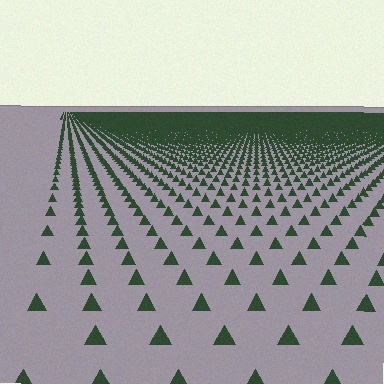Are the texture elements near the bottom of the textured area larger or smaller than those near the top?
Larger. Near the bottom, elements are closer to the viewer and appear at a bigger on-screen size.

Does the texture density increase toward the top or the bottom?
Density increases toward the top.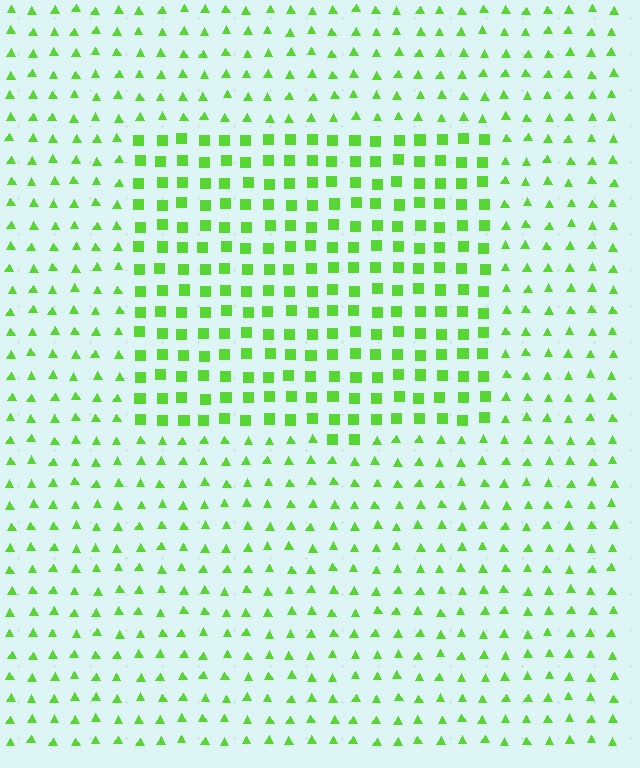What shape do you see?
I see a rectangle.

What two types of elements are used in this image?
The image uses squares inside the rectangle region and triangles outside it.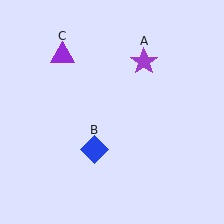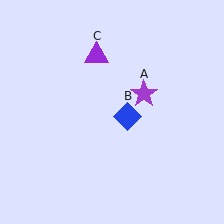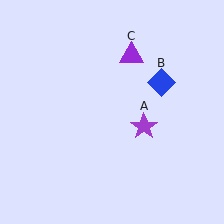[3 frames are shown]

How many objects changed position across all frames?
3 objects changed position: purple star (object A), blue diamond (object B), purple triangle (object C).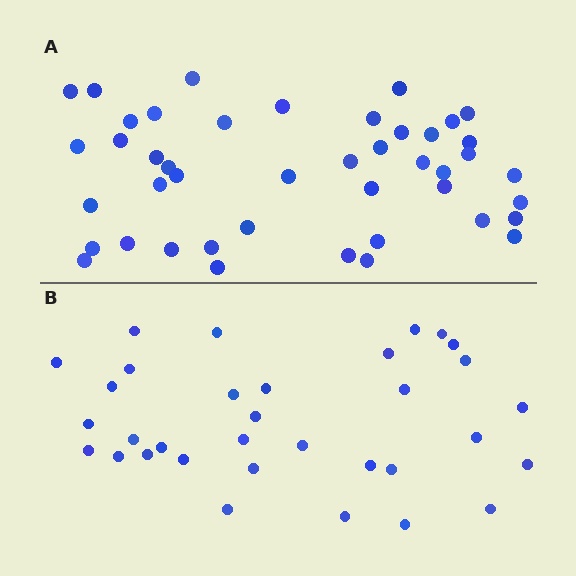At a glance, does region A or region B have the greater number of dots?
Region A (the top region) has more dots.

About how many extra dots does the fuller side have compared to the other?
Region A has roughly 12 or so more dots than region B.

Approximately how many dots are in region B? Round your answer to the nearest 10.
About 30 dots. (The exact count is 33, which rounds to 30.)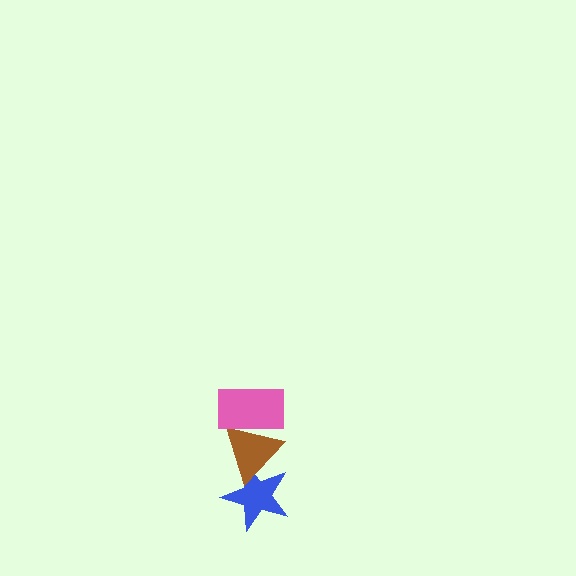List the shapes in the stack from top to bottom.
From top to bottom: the pink rectangle, the brown triangle, the blue star.